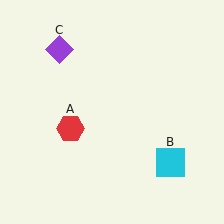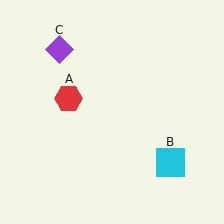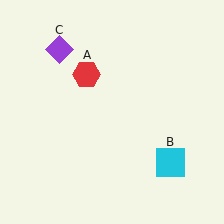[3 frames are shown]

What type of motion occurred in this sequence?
The red hexagon (object A) rotated clockwise around the center of the scene.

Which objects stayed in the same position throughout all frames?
Cyan square (object B) and purple diamond (object C) remained stationary.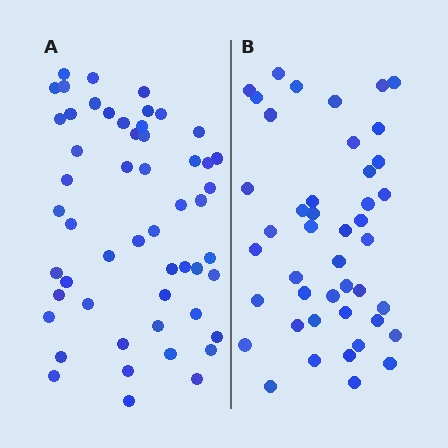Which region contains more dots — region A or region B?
Region A (the left region) has more dots.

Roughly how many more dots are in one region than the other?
Region A has roughly 8 or so more dots than region B.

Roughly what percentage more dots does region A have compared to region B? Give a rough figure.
About 20% more.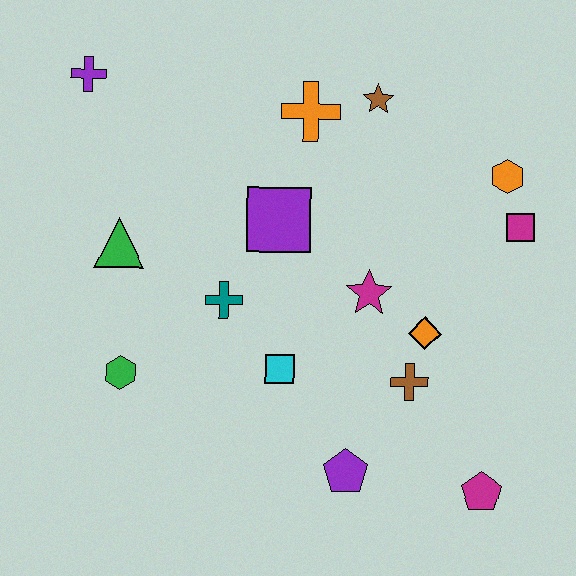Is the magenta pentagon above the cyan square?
No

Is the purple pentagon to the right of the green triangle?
Yes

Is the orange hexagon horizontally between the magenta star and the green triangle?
No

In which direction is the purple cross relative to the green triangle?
The purple cross is above the green triangle.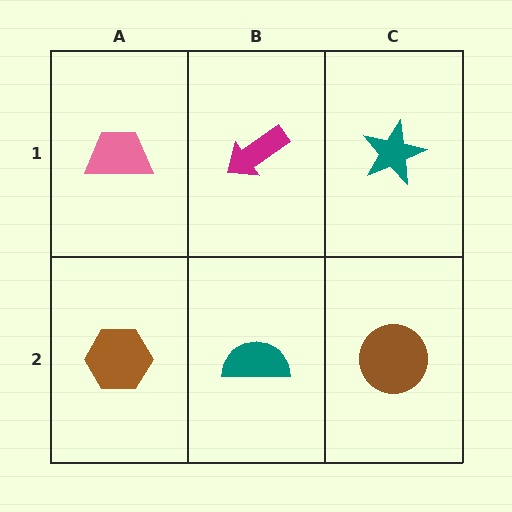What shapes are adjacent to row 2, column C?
A teal star (row 1, column C), a teal semicircle (row 2, column B).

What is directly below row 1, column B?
A teal semicircle.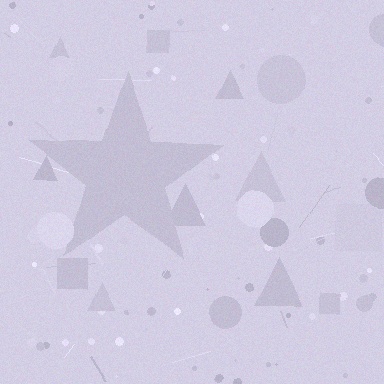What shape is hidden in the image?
A star is hidden in the image.